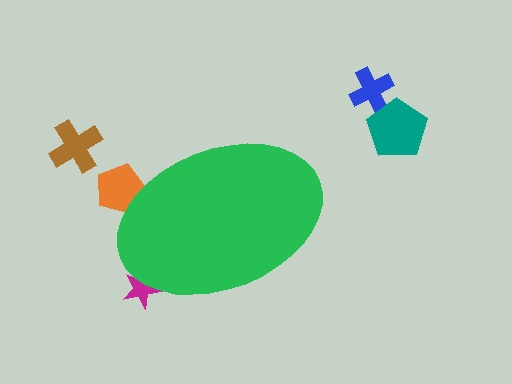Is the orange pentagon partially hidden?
Yes, the orange pentagon is partially hidden behind the green ellipse.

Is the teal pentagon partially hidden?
No, the teal pentagon is fully visible.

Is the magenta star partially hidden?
Yes, the magenta star is partially hidden behind the green ellipse.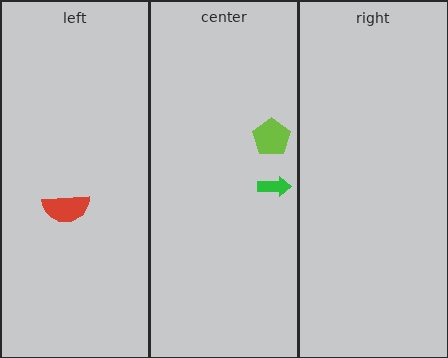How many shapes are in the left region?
1.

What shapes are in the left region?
The red semicircle.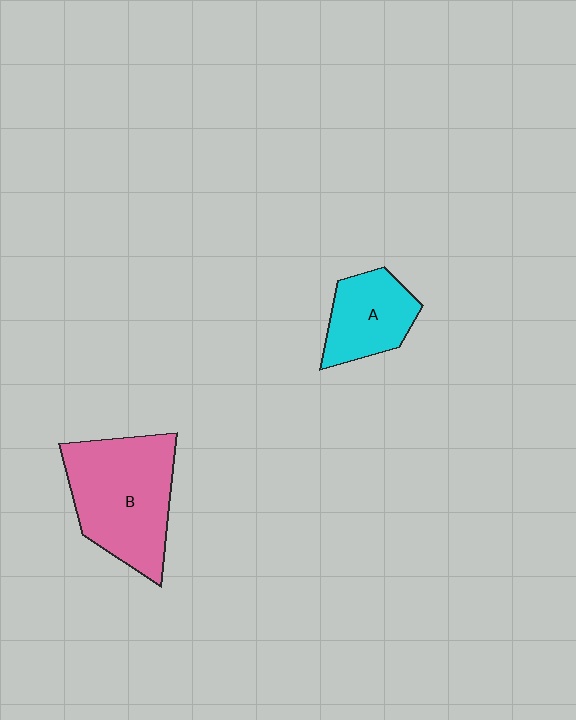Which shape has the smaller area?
Shape A (cyan).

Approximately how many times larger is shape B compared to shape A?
Approximately 1.8 times.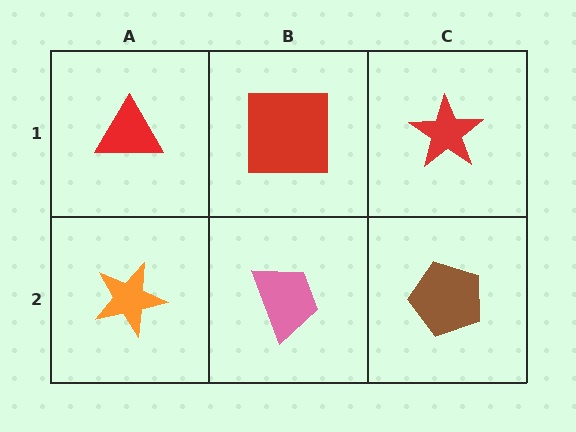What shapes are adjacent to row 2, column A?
A red triangle (row 1, column A), a pink trapezoid (row 2, column B).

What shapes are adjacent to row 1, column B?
A pink trapezoid (row 2, column B), a red triangle (row 1, column A), a red star (row 1, column C).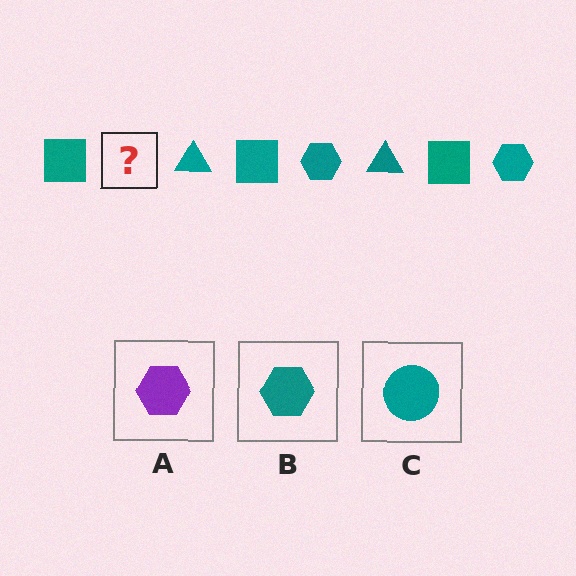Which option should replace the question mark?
Option B.